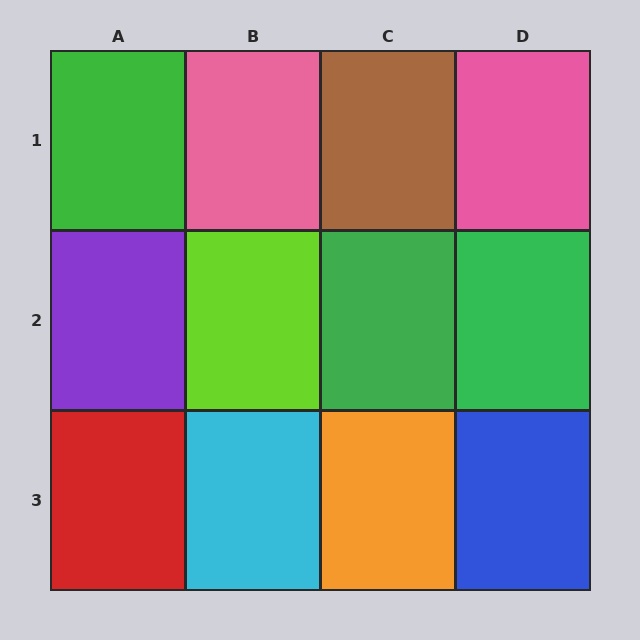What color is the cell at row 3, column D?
Blue.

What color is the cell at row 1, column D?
Pink.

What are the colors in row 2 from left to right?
Purple, lime, green, green.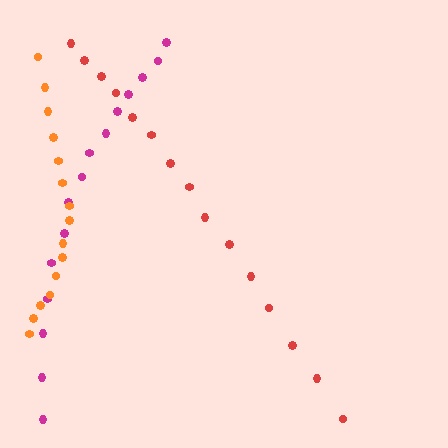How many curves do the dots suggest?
There are 3 distinct paths.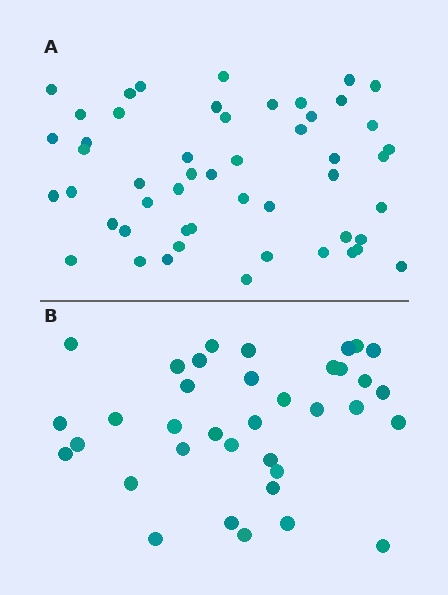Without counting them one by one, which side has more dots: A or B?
Region A (the top region) has more dots.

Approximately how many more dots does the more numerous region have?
Region A has approximately 15 more dots than region B.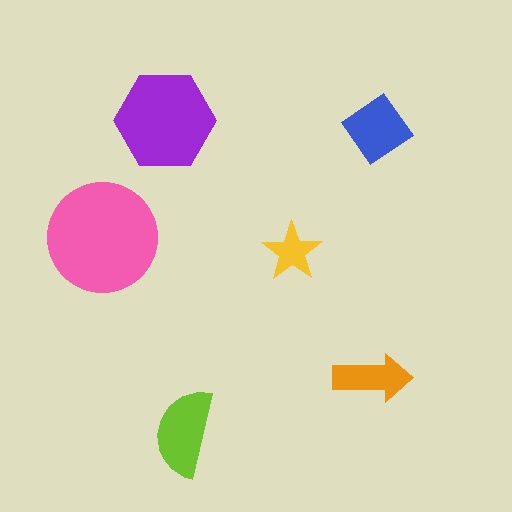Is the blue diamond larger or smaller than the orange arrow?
Larger.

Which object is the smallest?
The yellow star.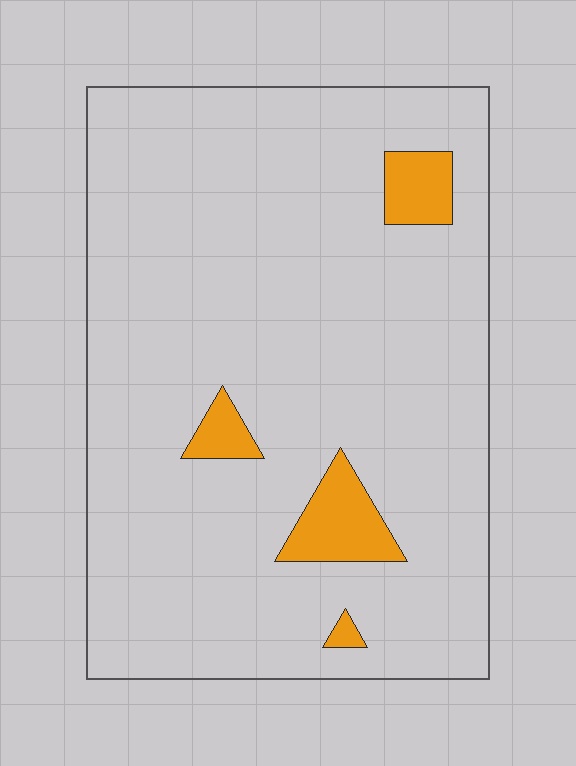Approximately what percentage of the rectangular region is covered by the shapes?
Approximately 5%.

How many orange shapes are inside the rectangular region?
4.